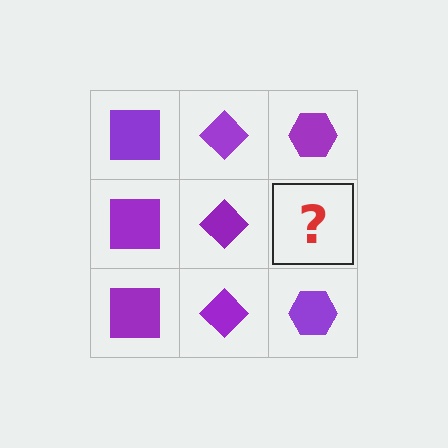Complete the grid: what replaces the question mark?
The question mark should be replaced with a purple hexagon.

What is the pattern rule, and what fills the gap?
The rule is that each column has a consistent shape. The gap should be filled with a purple hexagon.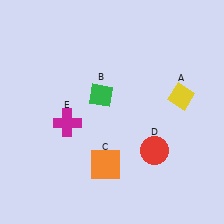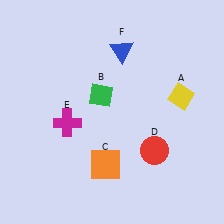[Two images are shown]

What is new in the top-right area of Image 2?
A blue triangle (F) was added in the top-right area of Image 2.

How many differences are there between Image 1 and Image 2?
There is 1 difference between the two images.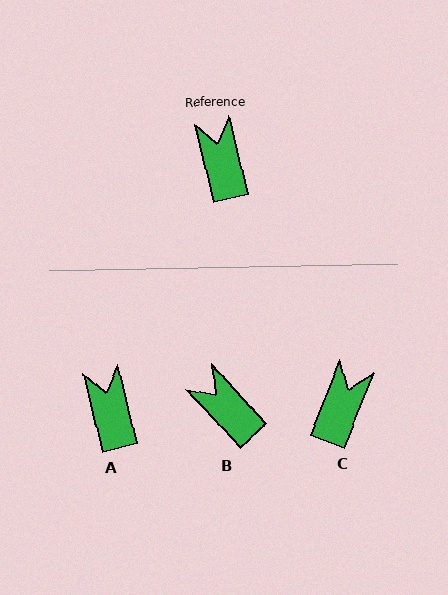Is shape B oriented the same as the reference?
No, it is off by about 29 degrees.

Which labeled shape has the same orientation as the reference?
A.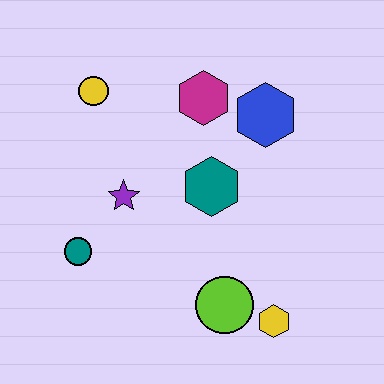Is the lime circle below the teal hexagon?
Yes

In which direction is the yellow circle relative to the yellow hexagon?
The yellow circle is above the yellow hexagon.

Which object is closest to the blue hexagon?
The magenta hexagon is closest to the blue hexagon.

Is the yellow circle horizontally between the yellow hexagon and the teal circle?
Yes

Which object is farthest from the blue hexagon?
The teal circle is farthest from the blue hexagon.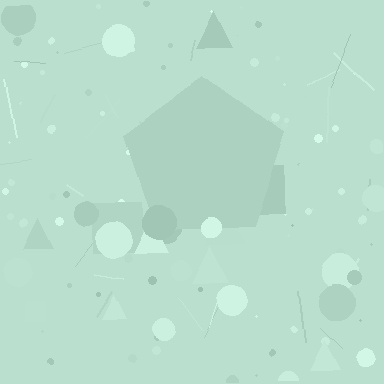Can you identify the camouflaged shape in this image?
The camouflaged shape is a pentagon.